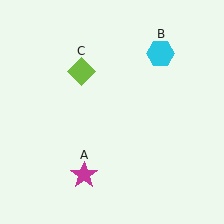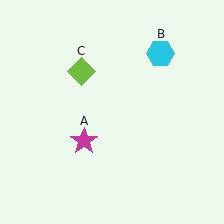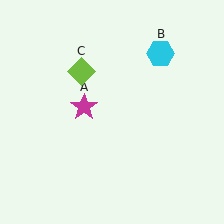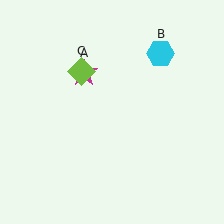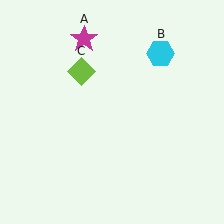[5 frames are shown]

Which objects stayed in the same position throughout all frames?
Cyan hexagon (object B) and lime diamond (object C) remained stationary.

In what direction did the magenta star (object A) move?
The magenta star (object A) moved up.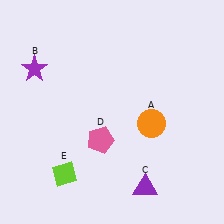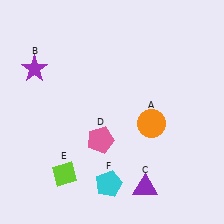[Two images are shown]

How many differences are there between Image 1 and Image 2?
There is 1 difference between the two images.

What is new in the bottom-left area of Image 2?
A cyan pentagon (F) was added in the bottom-left area of Image 2.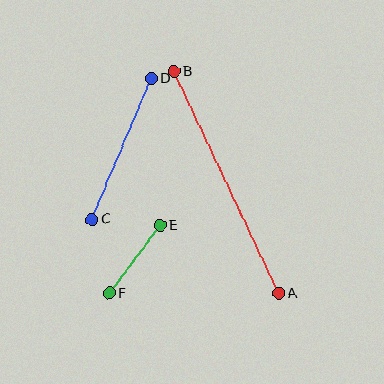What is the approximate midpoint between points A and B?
The midpoint is at approximately (226, 183) pixels.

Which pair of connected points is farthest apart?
Points A and B are farthest apart.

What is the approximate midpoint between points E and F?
The midpoint is at approximately (135, 259) pixels.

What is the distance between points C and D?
The distance is approximately 153 pixels.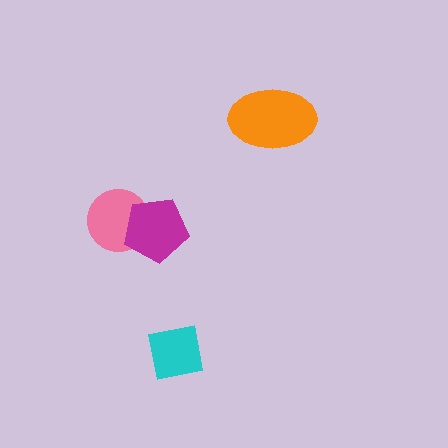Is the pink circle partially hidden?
Yes, it is partially covered by another shape.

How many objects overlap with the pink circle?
1 object overlaps with the pink circle.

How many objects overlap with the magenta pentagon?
1 object overlaps with the magenta pentagon.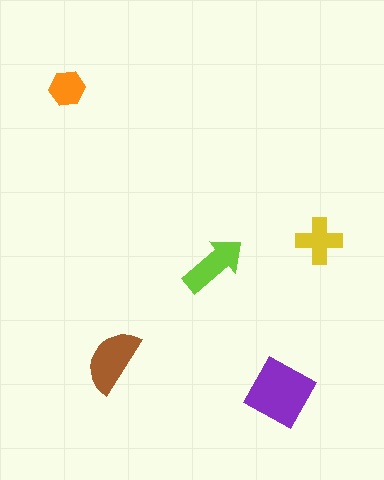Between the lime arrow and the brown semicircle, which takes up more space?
The brown semicircle.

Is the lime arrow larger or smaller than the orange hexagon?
Larger.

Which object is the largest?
The purple diamond.